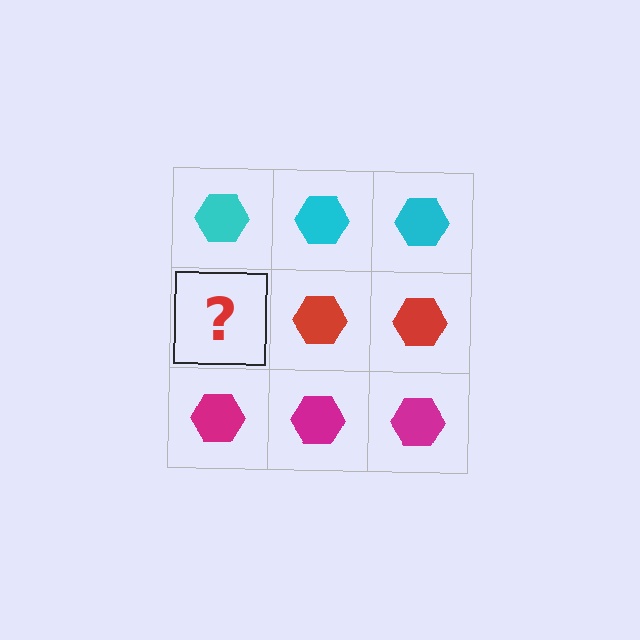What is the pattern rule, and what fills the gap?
The rule is that each row has a consistent color. The gap should be filled with a red hexagon.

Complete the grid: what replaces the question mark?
The question mark should be replaced with a red hexagon.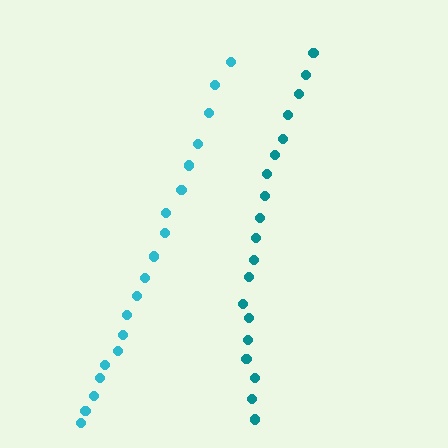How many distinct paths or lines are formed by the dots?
There are 2 distinct paths.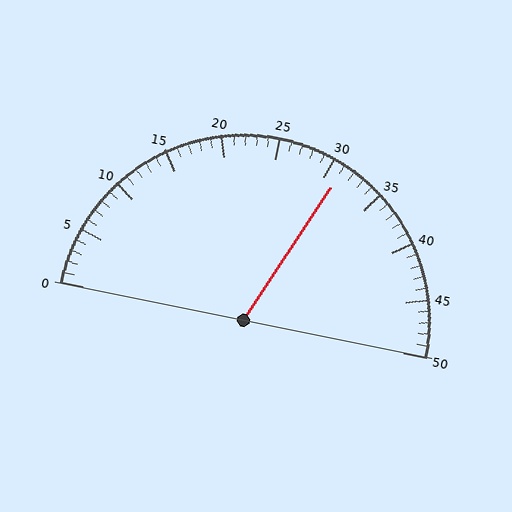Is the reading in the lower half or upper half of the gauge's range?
The reading is in the upper half of the range (0 to 50).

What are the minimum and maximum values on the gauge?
The gauge ranges from 0 to 50.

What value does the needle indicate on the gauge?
The needle indicates approximately 31.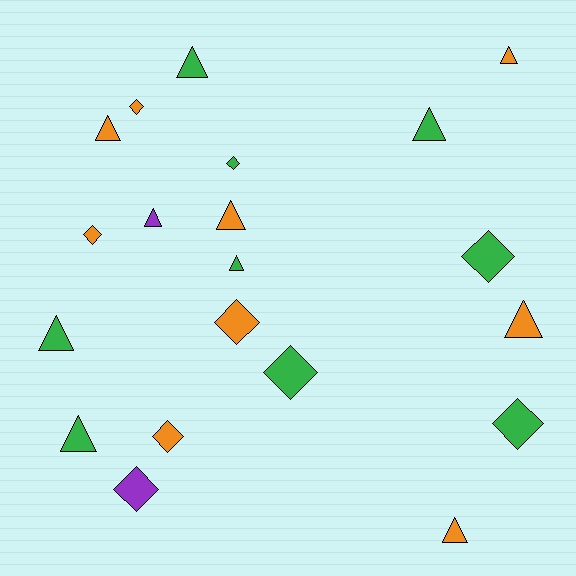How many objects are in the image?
There are 20 objects.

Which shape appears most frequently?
Triangle, with 11 objects.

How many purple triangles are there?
There is 1 purple triangle.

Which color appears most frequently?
Orange, with 9 objects.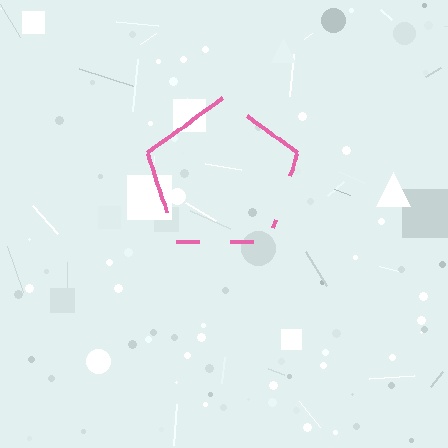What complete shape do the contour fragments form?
The contour fragments form a pentagon.